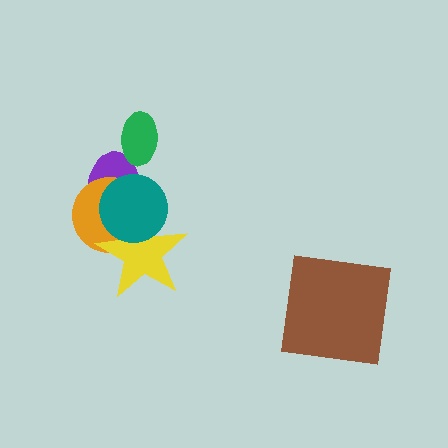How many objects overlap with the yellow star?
3 objects overlap with the yellow star.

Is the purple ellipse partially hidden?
Yes, it is partially covered by another shape.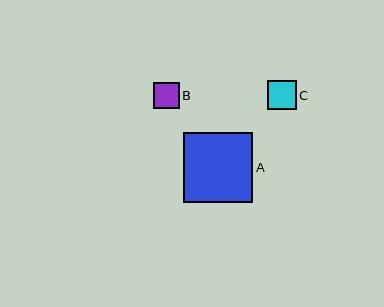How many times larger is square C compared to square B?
Square C is approximately 1.1 times the size of square B.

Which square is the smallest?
Square B is the smallest with a size of approximately 26 pixels.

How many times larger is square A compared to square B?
Square A is approximately 2.7 times the size of square B.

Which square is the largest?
Square A is the largest with a size of approximately 70 pixels.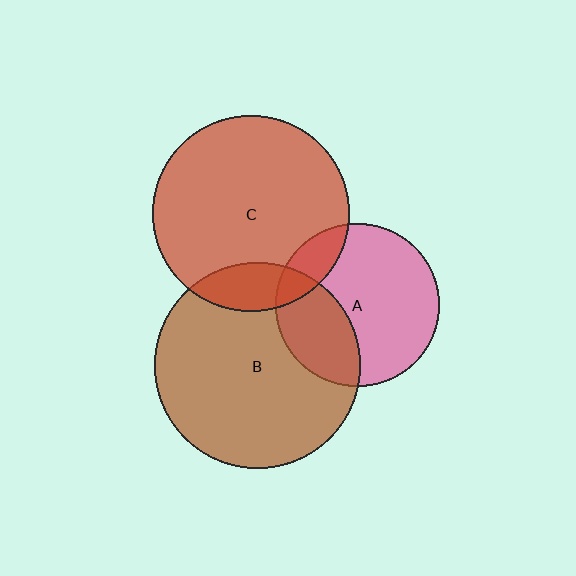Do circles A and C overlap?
Yes.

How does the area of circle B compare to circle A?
Approximately 1.6 times.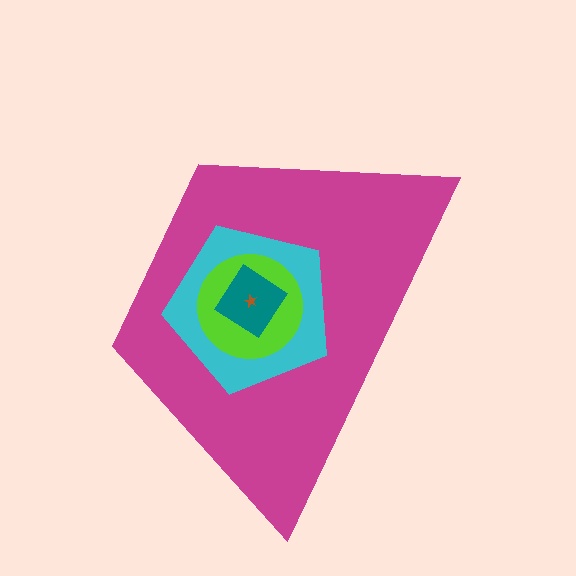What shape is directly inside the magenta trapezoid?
The cyan pentagon.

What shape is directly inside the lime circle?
The teal diamond.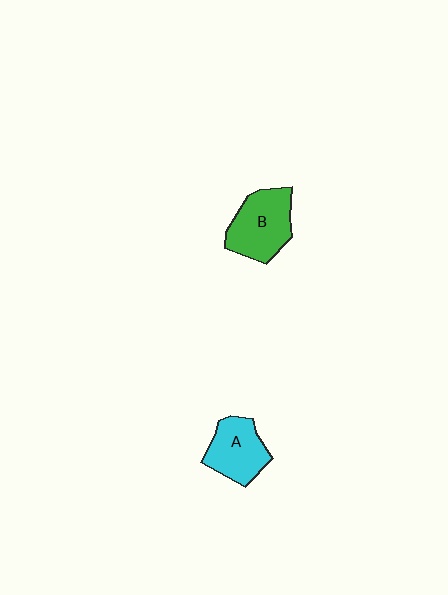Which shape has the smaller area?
Shape A (cyan).